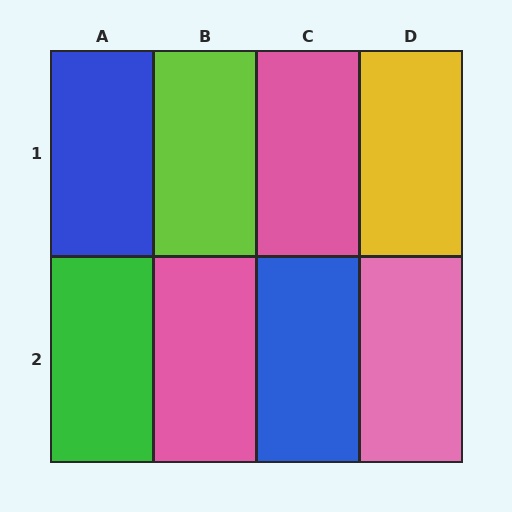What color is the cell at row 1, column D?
Yellow.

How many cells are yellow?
1 cell is yellow.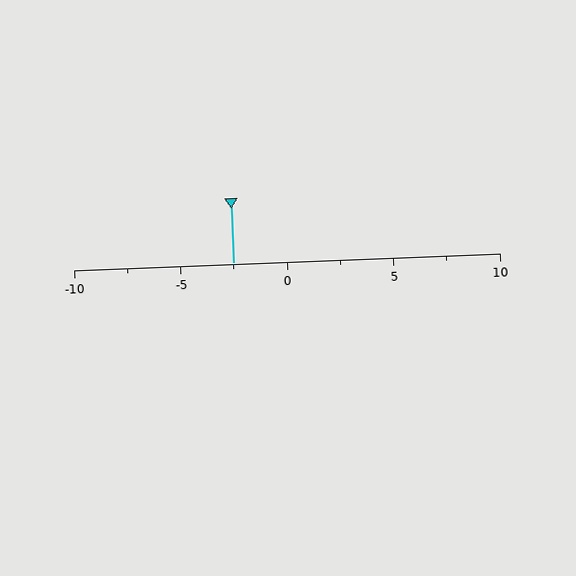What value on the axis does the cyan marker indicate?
The marker indicates approximately -2.5.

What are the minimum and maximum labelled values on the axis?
The axis runs from -10 to 10.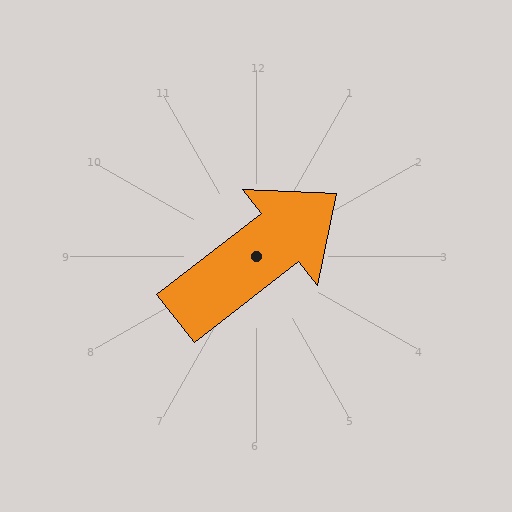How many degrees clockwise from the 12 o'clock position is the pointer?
Approximately 52 degrees.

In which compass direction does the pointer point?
Northeast.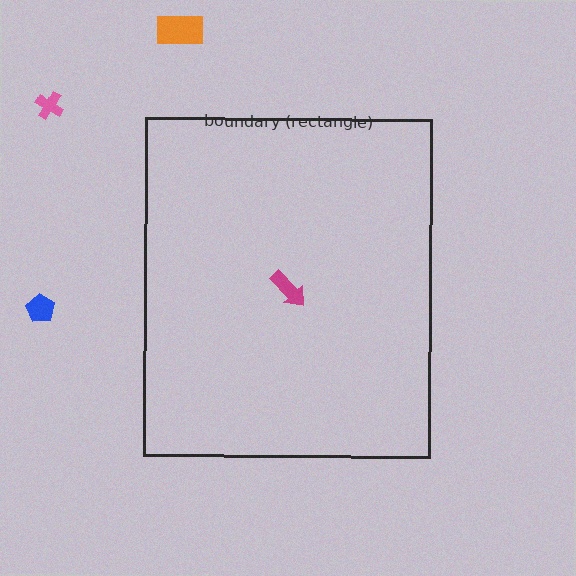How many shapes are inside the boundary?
1 inside, 3 outside.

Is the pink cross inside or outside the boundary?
Outside.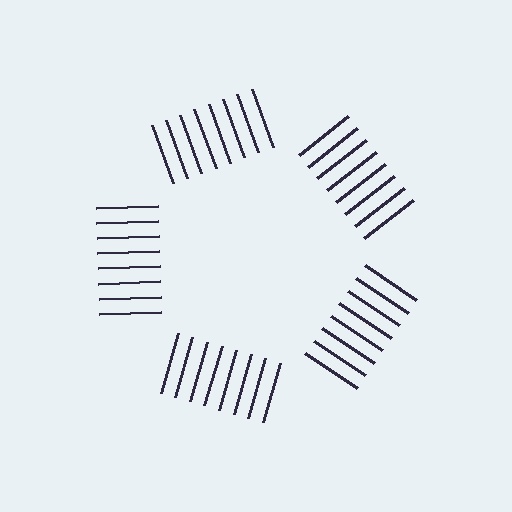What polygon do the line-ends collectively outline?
An illusory pentagon — the line segments terminate on its edges but no continuous stroke is drawn.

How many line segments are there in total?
40 — 8 along each of the 5 edges.